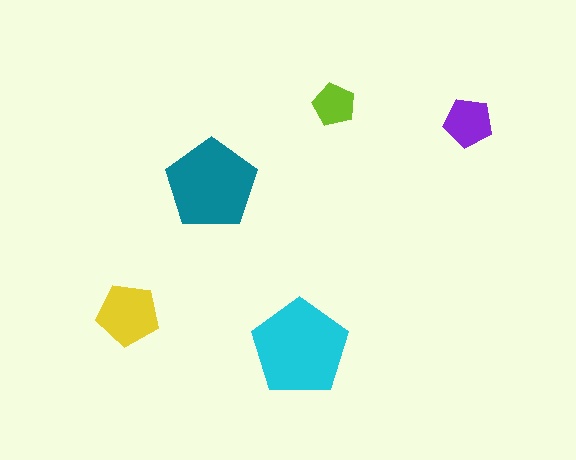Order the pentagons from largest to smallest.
the cyan one, the teal one, the yellow one, the purple one, the lime one.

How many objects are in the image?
There are 5 objects in the image.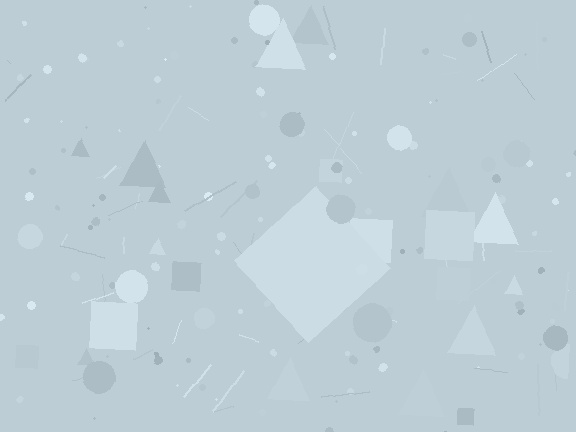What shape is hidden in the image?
A diamond is hidden in the image.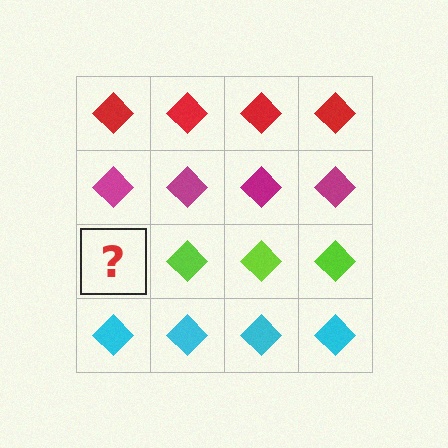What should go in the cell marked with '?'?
The missing cell should contain a lime diamond.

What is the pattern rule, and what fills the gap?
The rule is that each row has a consistent color. The gap should be filled with a lime diamond.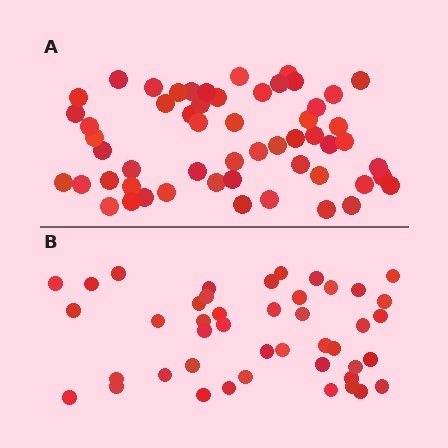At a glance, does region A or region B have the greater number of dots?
Region A (the top region) has more dots.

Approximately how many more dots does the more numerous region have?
Region A has roughly 12 or so more dots than region B.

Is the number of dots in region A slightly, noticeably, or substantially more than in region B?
Region A has noticeably more, but not dramatically so. The ratio is roughly 1.2 to 1.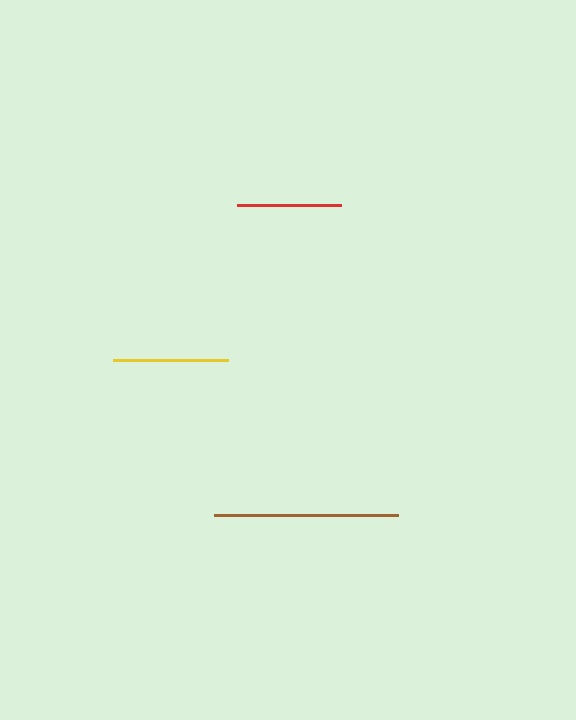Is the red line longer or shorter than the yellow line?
The yellow line is longer than the red line.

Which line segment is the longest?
The brown line is the longest at approximately 183 pixels.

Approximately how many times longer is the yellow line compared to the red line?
The yellow line is approximately 1.1 times the length of the red line.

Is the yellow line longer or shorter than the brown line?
The brown line is longer than the yellow line.